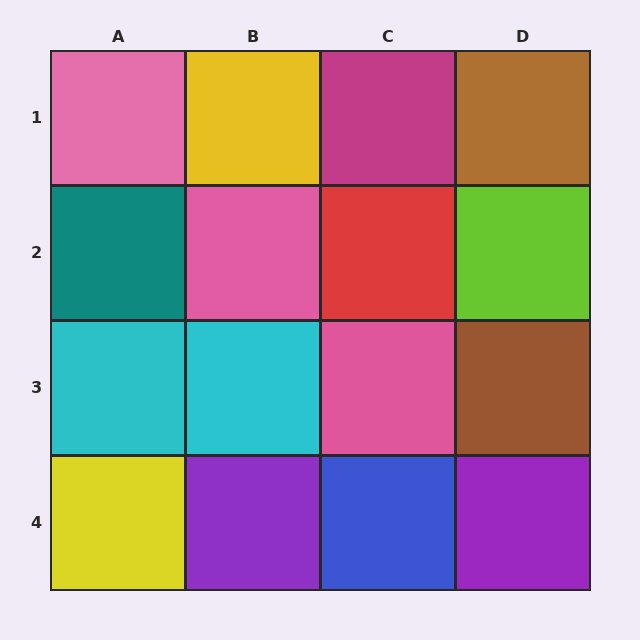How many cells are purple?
2 cells are purple.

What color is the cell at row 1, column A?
Pink.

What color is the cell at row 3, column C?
Pink.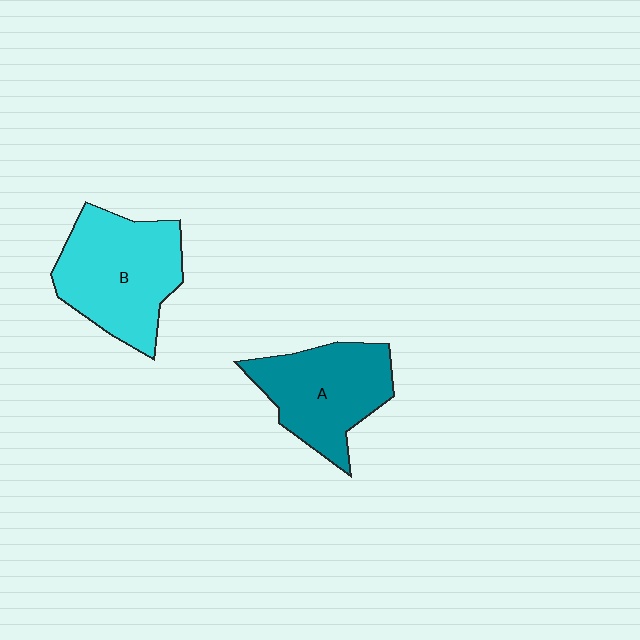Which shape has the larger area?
Shape B (cyan).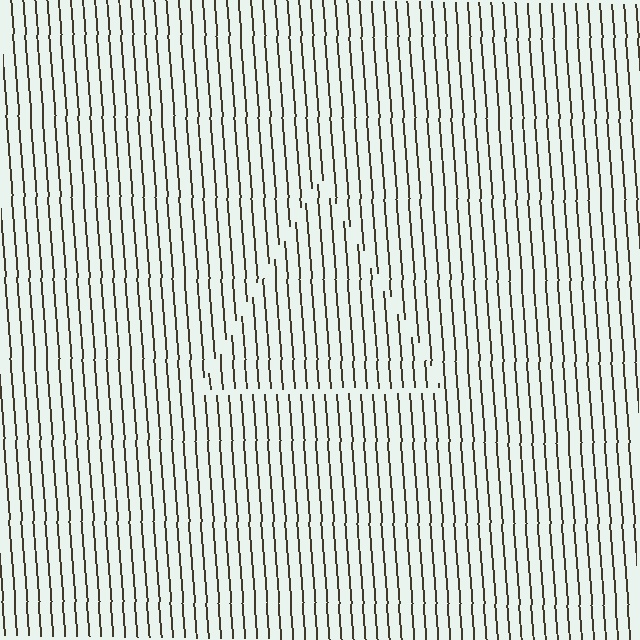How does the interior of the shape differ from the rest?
The interior of the shape contains the same grating, shifted by half a period — the contour is defined by the phase discontinuity where line-ends from the inner and outer gratings abut.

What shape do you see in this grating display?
An illusory triangle. The interior of the shape contains the same grating, shifted by half a period — the contour is defined by the phase discontinuity where line-ends from the inner and outer gratings abut.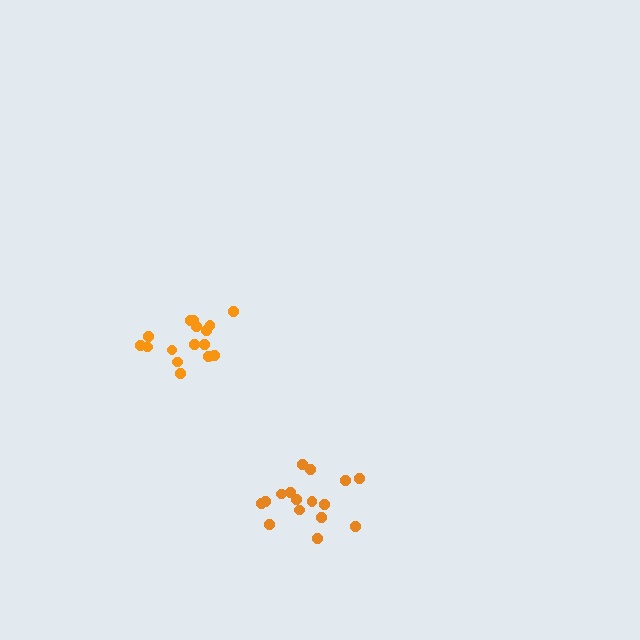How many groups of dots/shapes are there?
There are 2 groups.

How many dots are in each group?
Group 1: 16 dots, Group 2: 16 dots (32 total).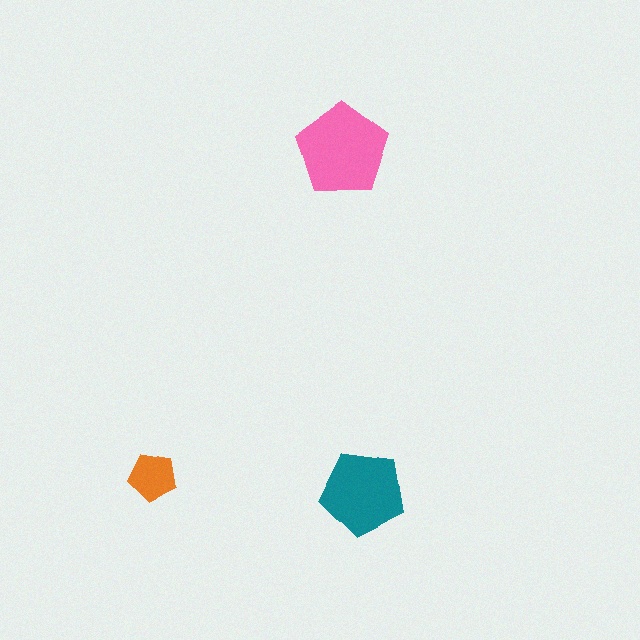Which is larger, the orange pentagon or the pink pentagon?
The pink one.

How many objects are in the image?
There are 3 objects in the image.